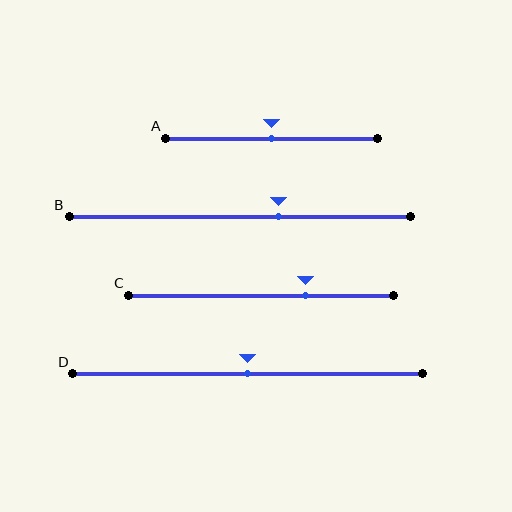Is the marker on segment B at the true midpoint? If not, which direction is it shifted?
No, the marker on segment B is shifted to the right by about 11% of the segment length.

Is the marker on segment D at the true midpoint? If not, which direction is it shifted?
Yes, the marker on segment D is at the true midpoint.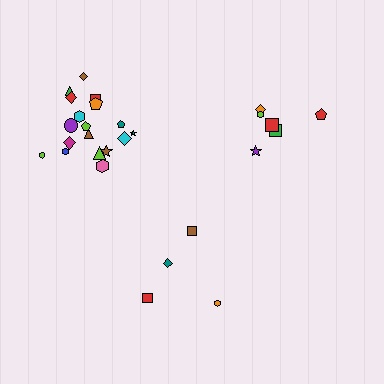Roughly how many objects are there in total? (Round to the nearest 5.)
Roughly 30 objects in total.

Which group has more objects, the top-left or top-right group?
The top-left group.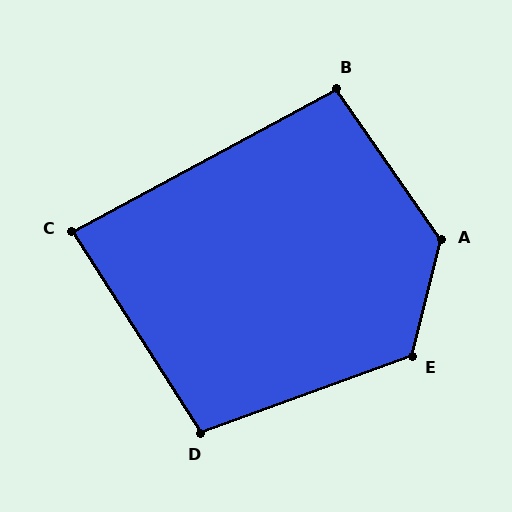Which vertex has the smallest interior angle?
C, at approximately 86 degrees.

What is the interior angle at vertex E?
Approximately 124 degrees (obtuse).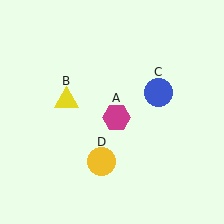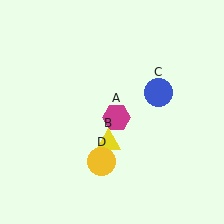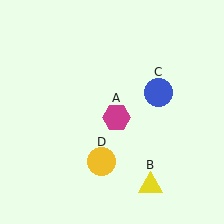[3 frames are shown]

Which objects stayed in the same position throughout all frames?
Magenta hexagon (object A) and blue circle (object C) and yellow circle (object D) remained stationary.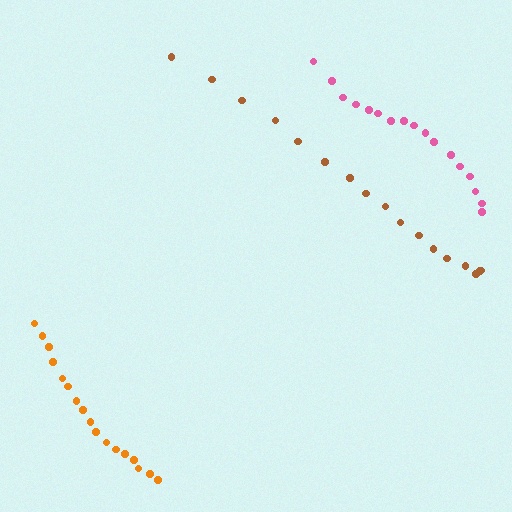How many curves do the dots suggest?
There are 3 distinct paths.